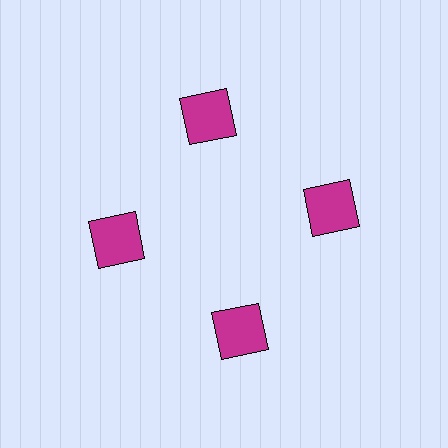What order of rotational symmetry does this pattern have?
This pattern has 4-fold rotational symmetry.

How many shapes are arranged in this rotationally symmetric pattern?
There are 4 shapes, arranged in 4 groups of 1.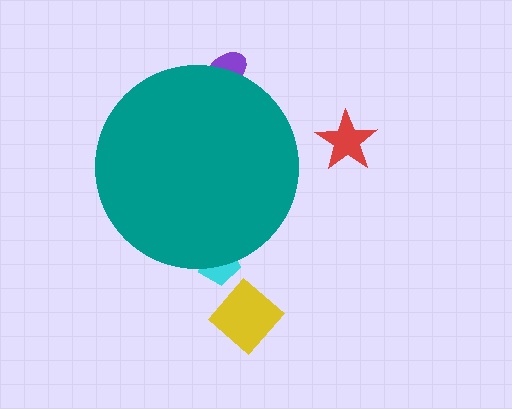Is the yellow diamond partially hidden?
No, the yellow diamond is fully visible.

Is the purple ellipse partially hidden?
Yes, the purple ellipse is partially hidden behind the teal circle.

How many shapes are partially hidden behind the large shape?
2 shapes are partially hidden.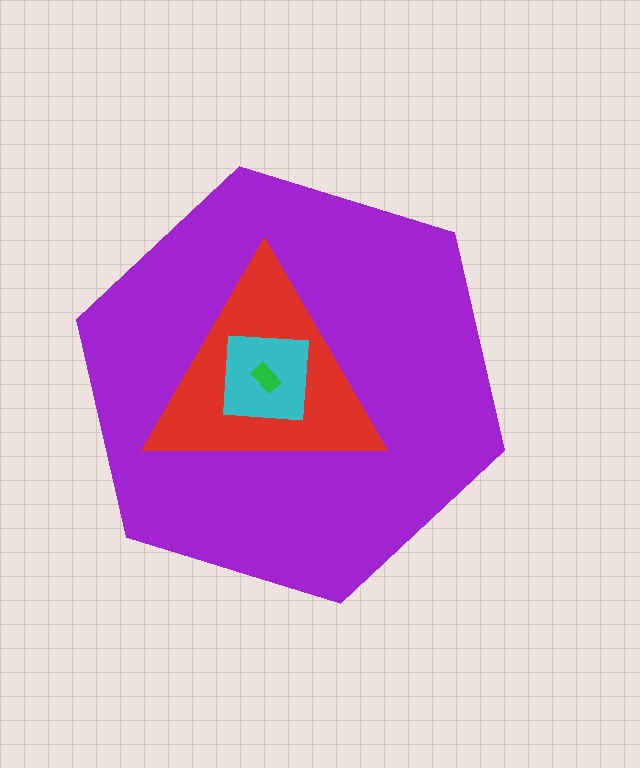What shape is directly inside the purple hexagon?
The red triangle.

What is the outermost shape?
The purple hexagon.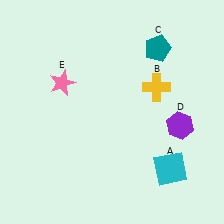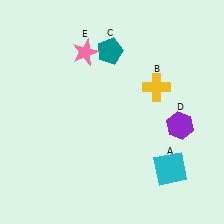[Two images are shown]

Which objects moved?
The objects that moved are: the teal pentagon (C), the pink star (E).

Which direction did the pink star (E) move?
The pink star (E) moved up.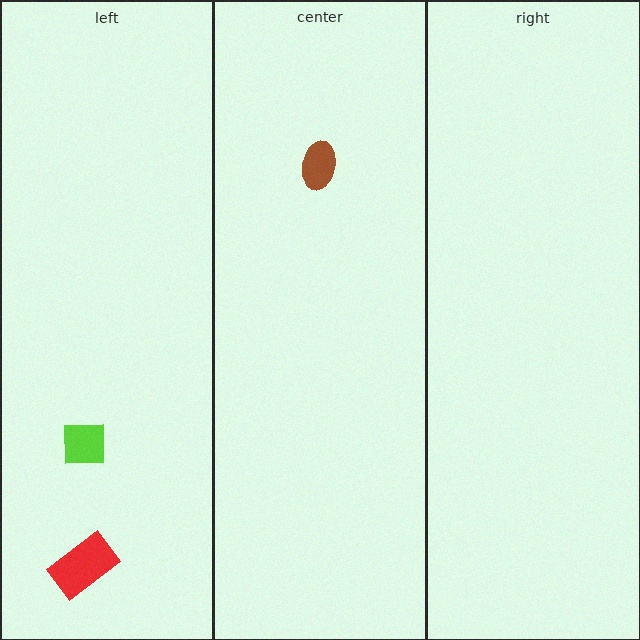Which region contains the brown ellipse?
The center region.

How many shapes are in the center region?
1.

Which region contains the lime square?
The left region.